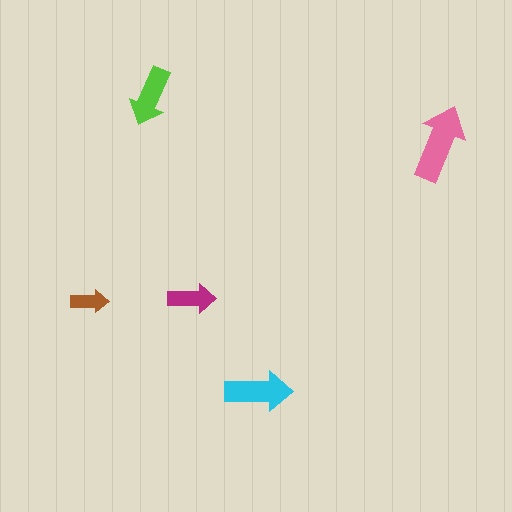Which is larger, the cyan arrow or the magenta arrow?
The cyan one.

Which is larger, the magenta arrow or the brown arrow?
The magenta one.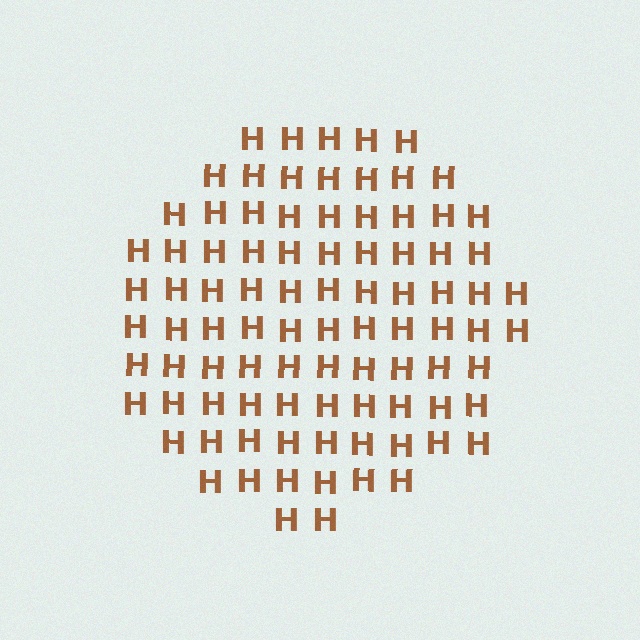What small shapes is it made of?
It is made of small letter H's.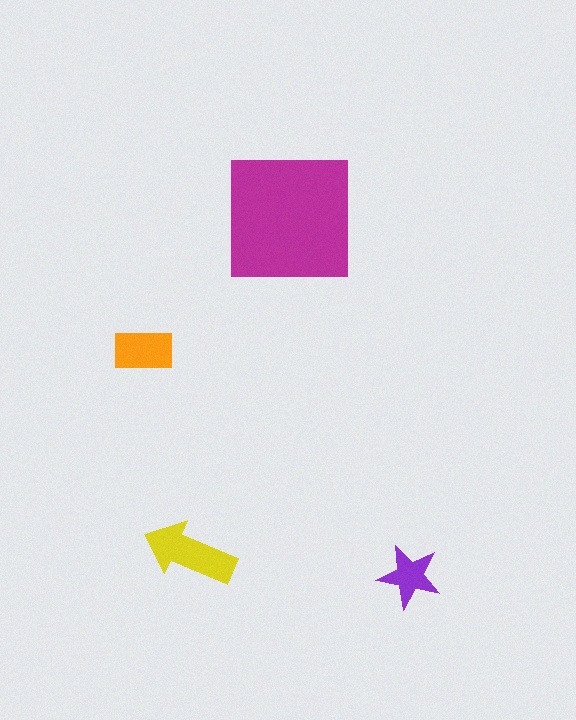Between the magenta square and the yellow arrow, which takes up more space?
The magenta square.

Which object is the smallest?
The purple star.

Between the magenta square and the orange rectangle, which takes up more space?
The magenta square.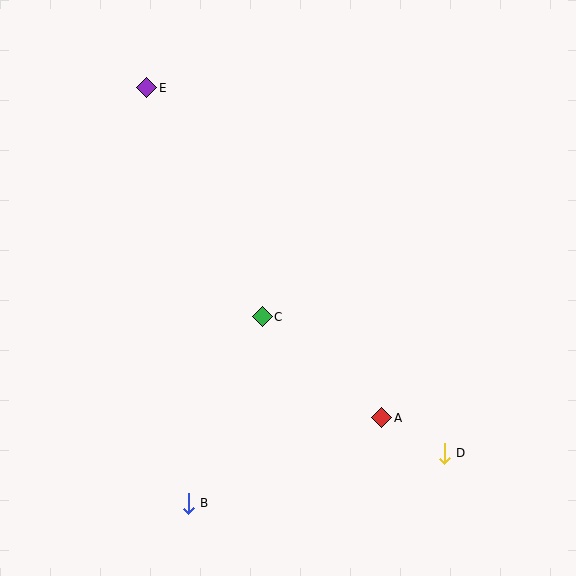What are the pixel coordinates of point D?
Point D is at (444, 453).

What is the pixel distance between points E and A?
The distance between E and A is 405 pixels.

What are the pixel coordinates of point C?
Point C is at (262, 317).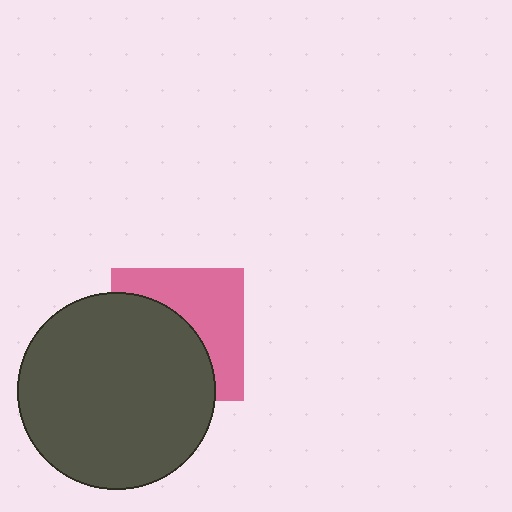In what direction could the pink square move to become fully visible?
The pink square could move toward the upper-right. That would shift it out from behind the dark gray circle entirely.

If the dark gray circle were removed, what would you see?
You would see the complete pink square.